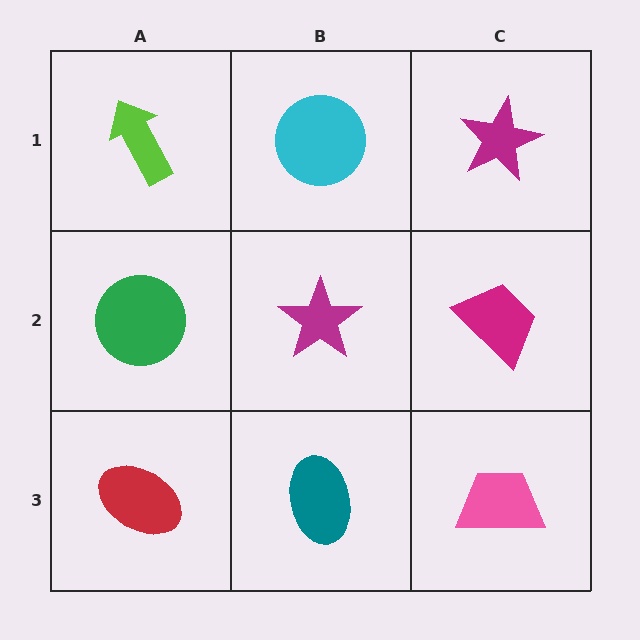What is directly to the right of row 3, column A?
A teal ellipse.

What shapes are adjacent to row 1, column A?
A green circle (row 2, column A), a cyan circle (row 1, column B).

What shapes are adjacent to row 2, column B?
A cyan circle (row 1, column B), a teal ellipse (row 3, column B), a green circle (row 2, column A), a magenta trapezoid (row 2, column C).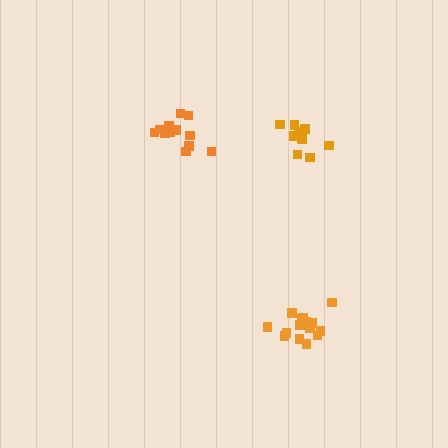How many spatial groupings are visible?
There are 3 spatial groupings.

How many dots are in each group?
Group 1: 9 dots, Group 2: 15 dots, Group 3: 12 dots (36 total).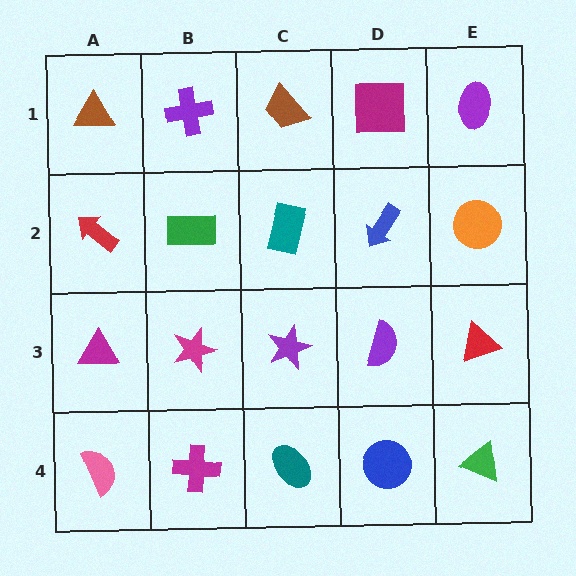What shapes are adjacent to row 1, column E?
An orange circle (row 2, column E), a magenta square (row 1, column D).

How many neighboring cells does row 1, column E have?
2.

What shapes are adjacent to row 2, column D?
A magenta square (row 1, column D), a purple semicircle (row 3, column D), a teal rectangle (row 2, column C), an orange circle (row 2, column E).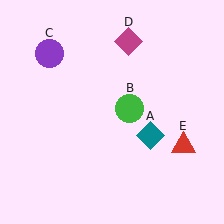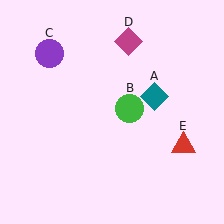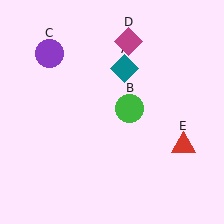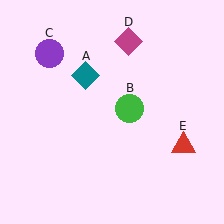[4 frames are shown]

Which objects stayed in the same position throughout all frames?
Green circle (object B) and purple circle (object C) and magenta diamond (object D) and red triangle (object E) remained stationary.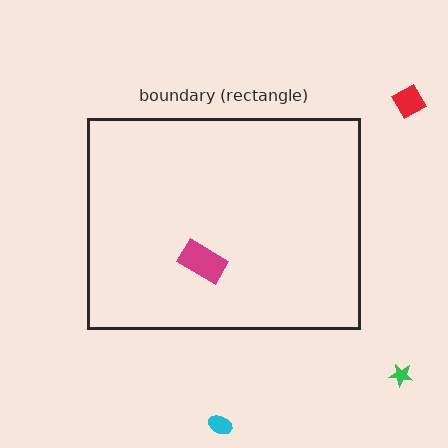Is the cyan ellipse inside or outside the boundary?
Outside.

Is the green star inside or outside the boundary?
Outside.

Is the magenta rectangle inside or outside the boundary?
Inside.